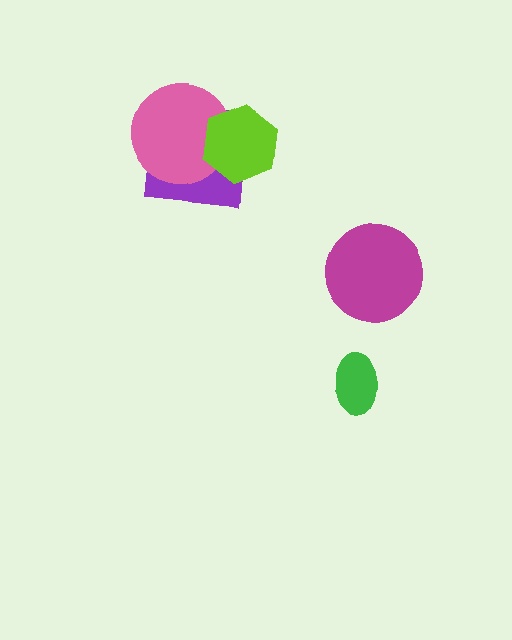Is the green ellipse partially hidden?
No, no other shape covers it.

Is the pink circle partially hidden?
Yes, it is partially covered by another shape.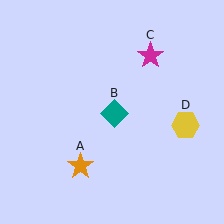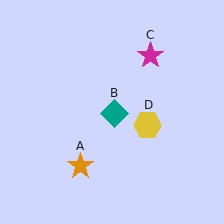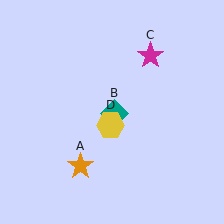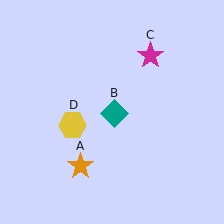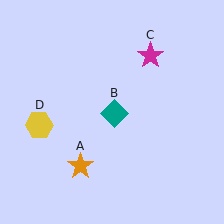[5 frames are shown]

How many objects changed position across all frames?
1 object changed position: yellow hexagon (object D).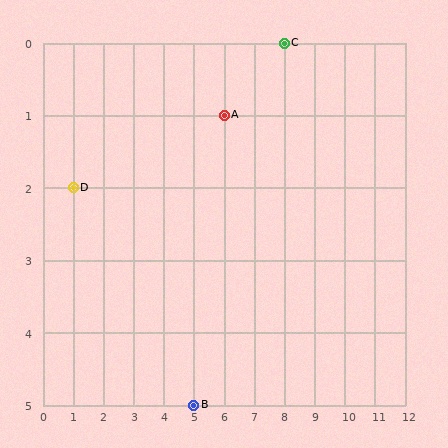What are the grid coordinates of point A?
Point A is at grid coordinates (6, 1).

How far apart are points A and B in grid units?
Points A and B are 1 column and 4 rows apart (about 4.1 grid units diagonally).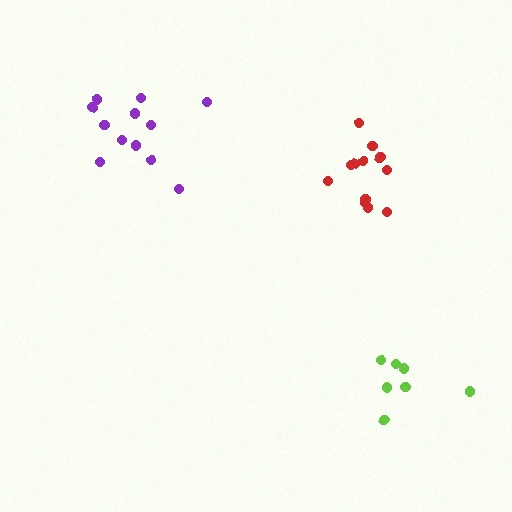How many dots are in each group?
Group 1: 12 dots, Group 2: 12 dots, Group 3: 7 dots (31 total).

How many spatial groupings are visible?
There are 3 spatial groupings.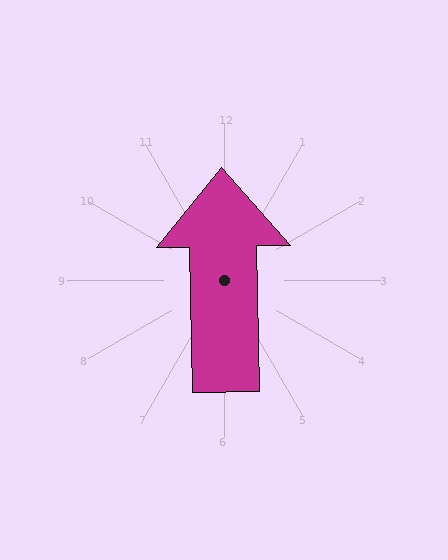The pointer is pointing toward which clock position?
Roughly 12 o'clock.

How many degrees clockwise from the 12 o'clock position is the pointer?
Approximately 359 degrees.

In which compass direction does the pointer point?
North.